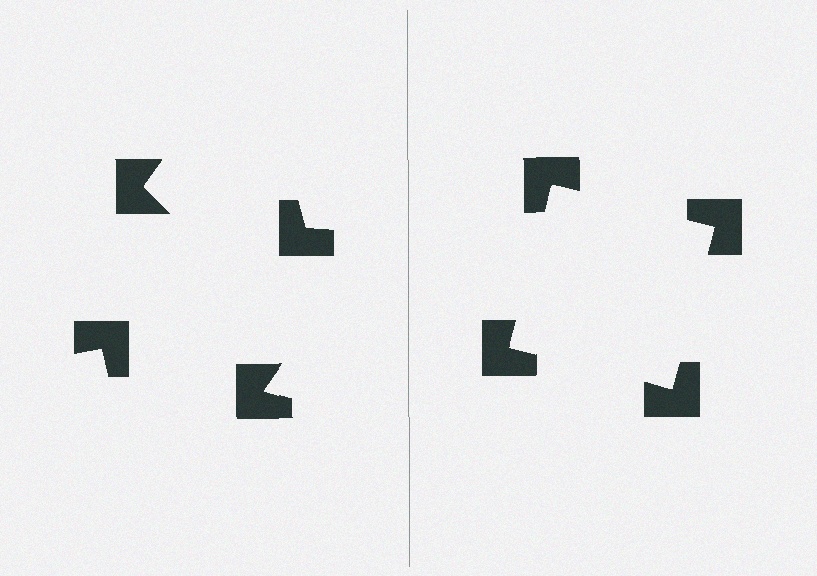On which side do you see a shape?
An illusory square appears on the right side. On the left side the wedge cuts are rotated, so no coherent shape forms.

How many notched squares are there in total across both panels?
8 — 4 on each side.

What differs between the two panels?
The notched squares are positioned identically on both sides; only the wedge orientations differ. On the right they align to a square; on the left they are misaligned.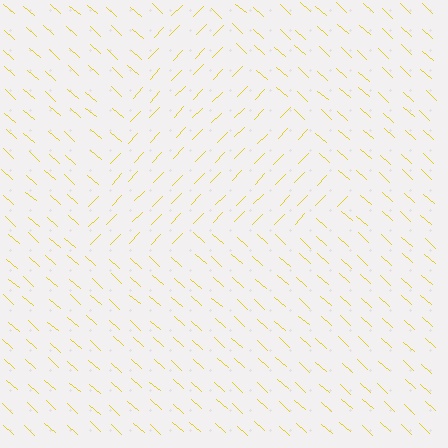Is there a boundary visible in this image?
Yes, there is a texture boundary formed by a change in line orientation.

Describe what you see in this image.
The image is filled with small yellow line segments. A triangle region in the image has lines oriented differently from the surrounding lines, creating a visible texture boundary.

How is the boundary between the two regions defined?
The boundary is defined purely by a change in line orientation (approximately 88 degrees difference). All lines are the same color and thickness.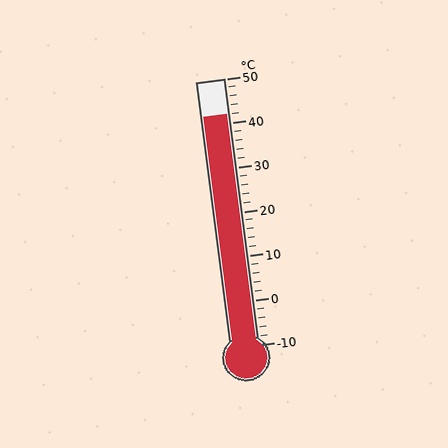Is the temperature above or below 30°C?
The temperature is above 30°C.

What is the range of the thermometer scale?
The thermometer scale ranges from -10°C to 50°C.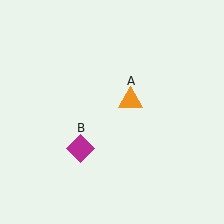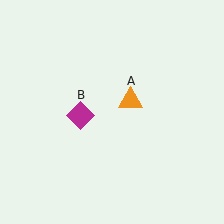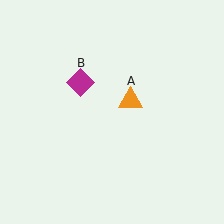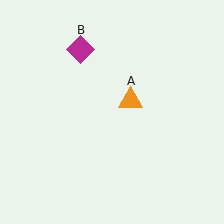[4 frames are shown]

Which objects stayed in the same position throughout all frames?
Orange triangle (object A) remained stationary.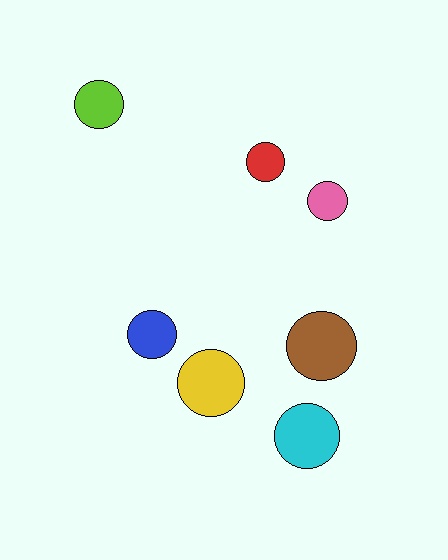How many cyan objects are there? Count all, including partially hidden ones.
There is 1 cyan object.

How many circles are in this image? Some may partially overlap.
There are 7 circles.